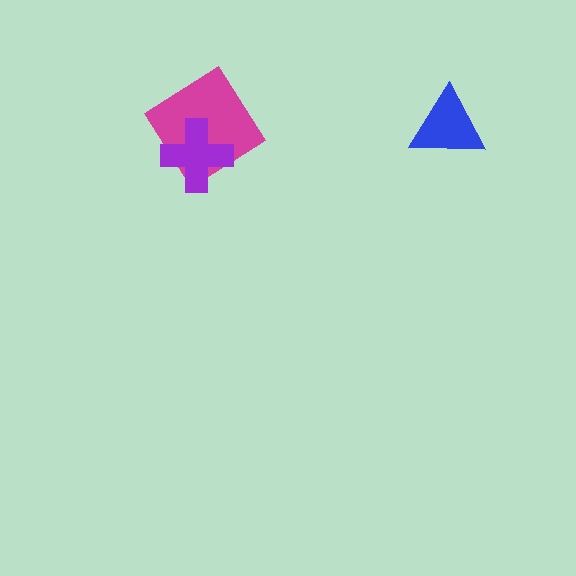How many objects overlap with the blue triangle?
0 objects overlap with the blue triangle.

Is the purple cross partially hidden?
No, no other shape covers it.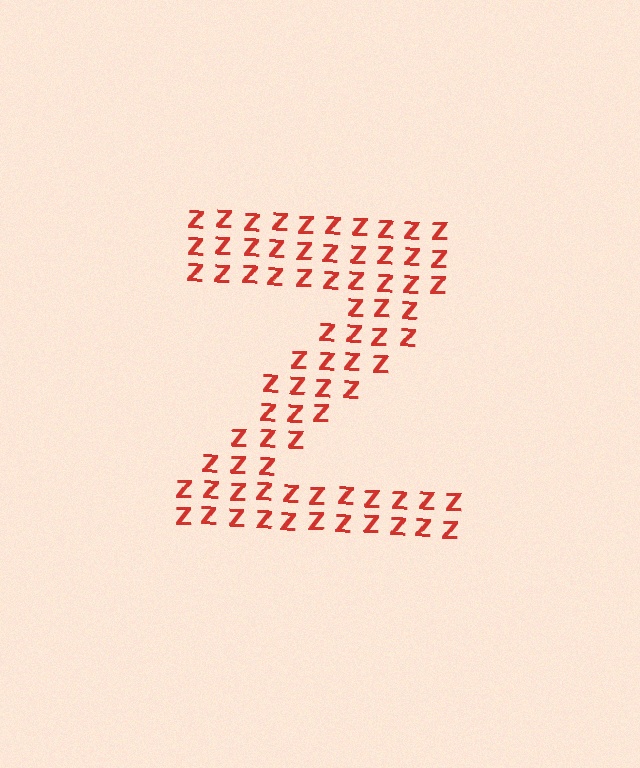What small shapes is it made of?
It is made of small letter Z's.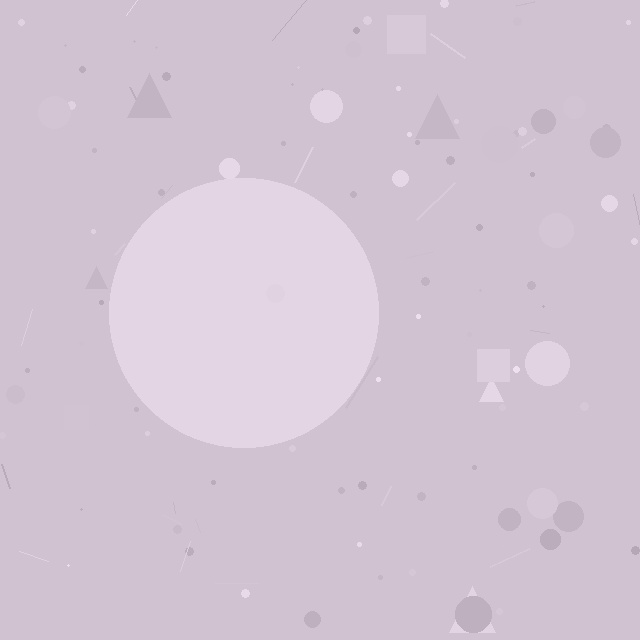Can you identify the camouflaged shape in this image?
The camouflaged shape is a circle.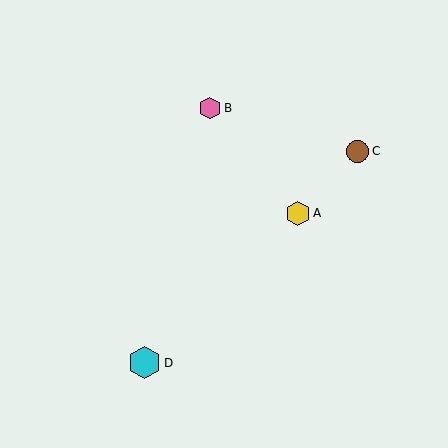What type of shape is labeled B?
Shape B is a pink hexagon.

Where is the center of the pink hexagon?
The center of the pink hexagon is at (210, 108).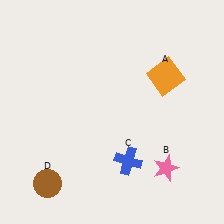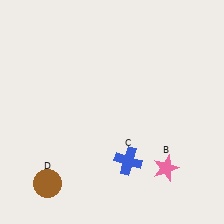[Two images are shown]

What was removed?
The orange square (A) was removed in Image 2.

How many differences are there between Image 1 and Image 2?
There is 1 difference between the two images.